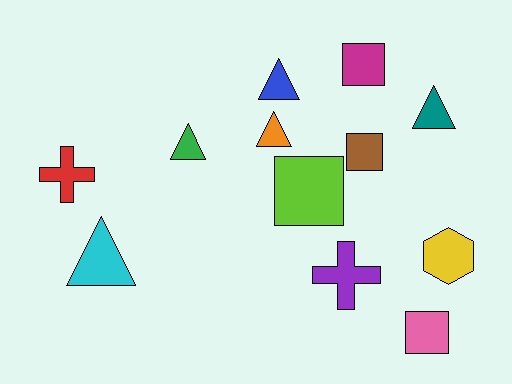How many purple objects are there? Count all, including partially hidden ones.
There is 1 purple object.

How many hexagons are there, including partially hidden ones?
There is 1 hexagon.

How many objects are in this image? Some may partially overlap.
There are 12 objects.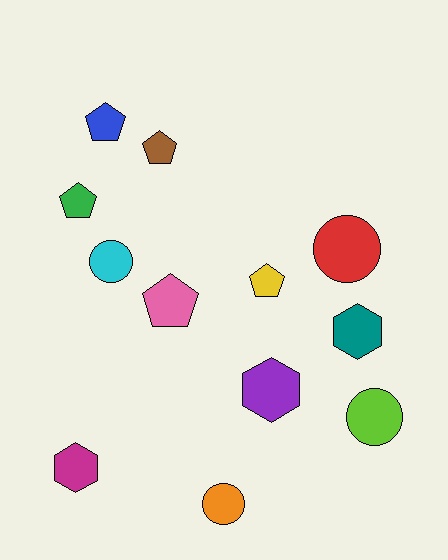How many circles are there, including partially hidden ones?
There are 4 circles.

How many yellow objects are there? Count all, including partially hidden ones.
There is 1 yellow object.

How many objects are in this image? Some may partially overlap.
There are 12 objects.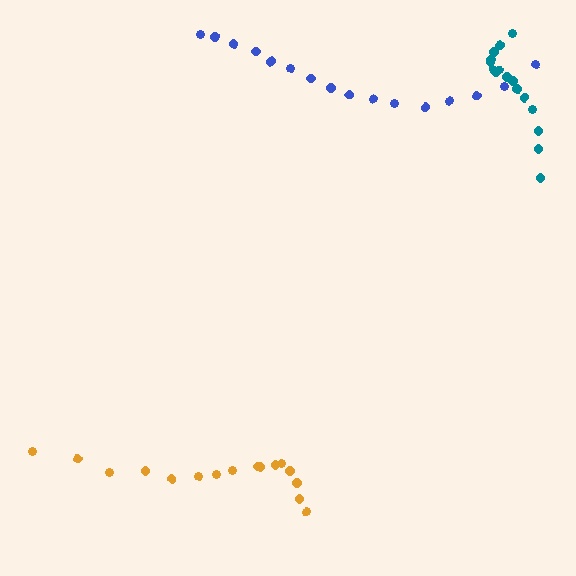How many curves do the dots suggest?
There are 3 distinct paths.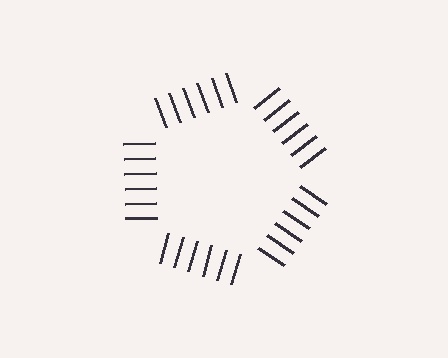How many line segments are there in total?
30 — 6 along each of the 5 edges.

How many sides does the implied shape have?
5 sides — the line-ends trace a pentagon.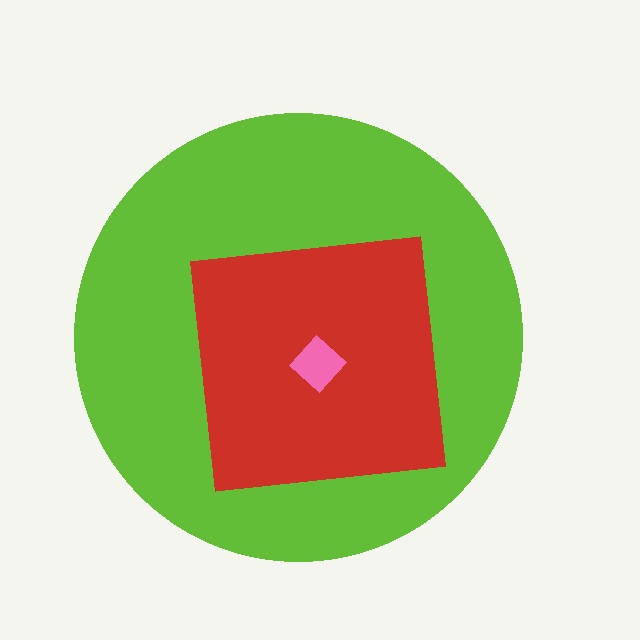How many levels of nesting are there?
3.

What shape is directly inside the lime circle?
The red square.